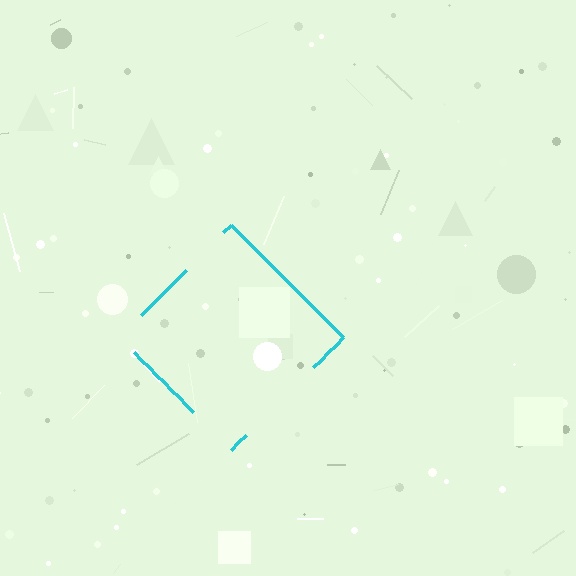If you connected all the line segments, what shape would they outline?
They would outline a diamond.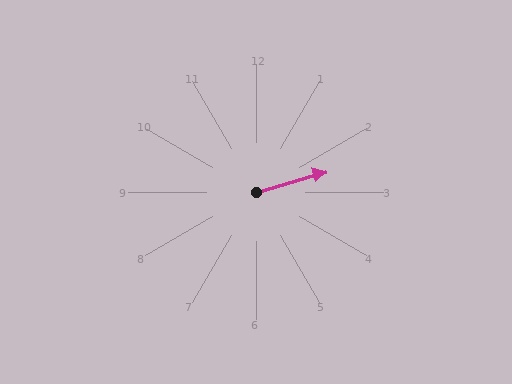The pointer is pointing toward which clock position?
Roughly 2 o'clock.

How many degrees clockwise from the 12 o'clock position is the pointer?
Approximately 73 degrees.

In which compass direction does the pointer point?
East.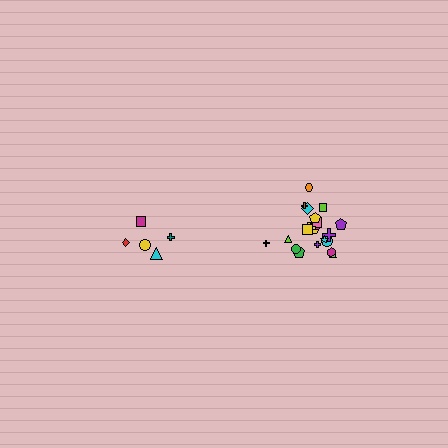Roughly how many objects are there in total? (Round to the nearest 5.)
Roughly 25 objects in total.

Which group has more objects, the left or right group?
The right group.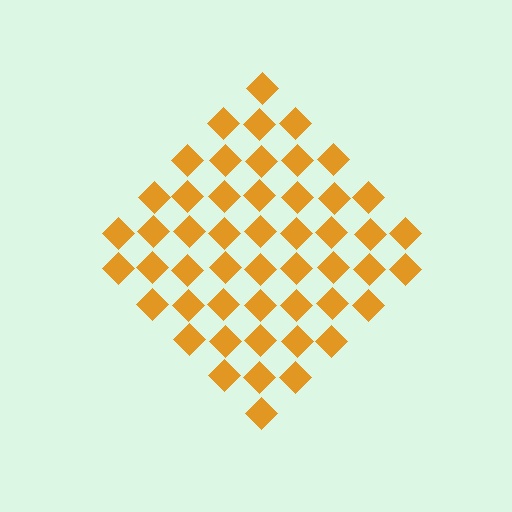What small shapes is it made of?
It is made of small diamonds.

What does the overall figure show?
The overall figure shows a diamond.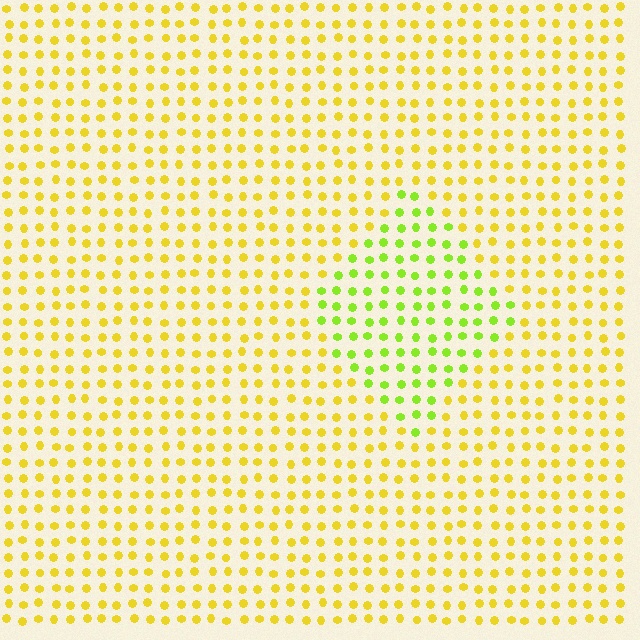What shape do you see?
I see a diamond.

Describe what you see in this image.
The image is filled with small yellow elements in a uniform arrangement. A diamond-shaped region is visible where the elements are tinted to a slightly different hue, forming a subtle color boundary.